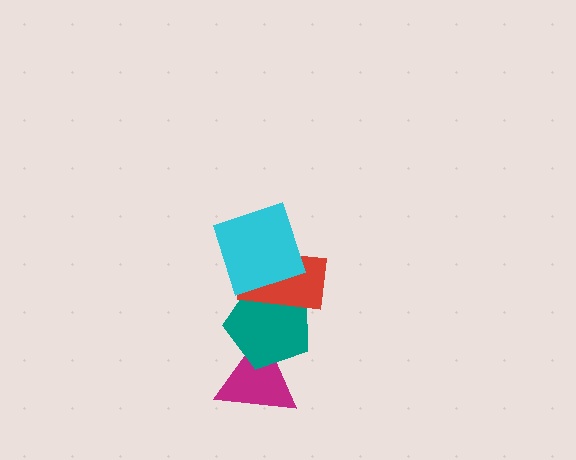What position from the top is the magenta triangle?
The magenta triangle is 4th from the top.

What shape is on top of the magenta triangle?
The teal pentagon is on top of the magenta triangle.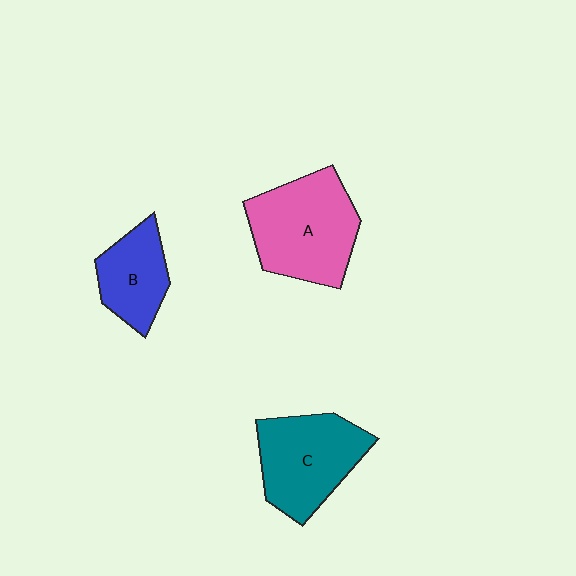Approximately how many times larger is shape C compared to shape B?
Approximately 1.5 times.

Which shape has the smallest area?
Shape B (blue).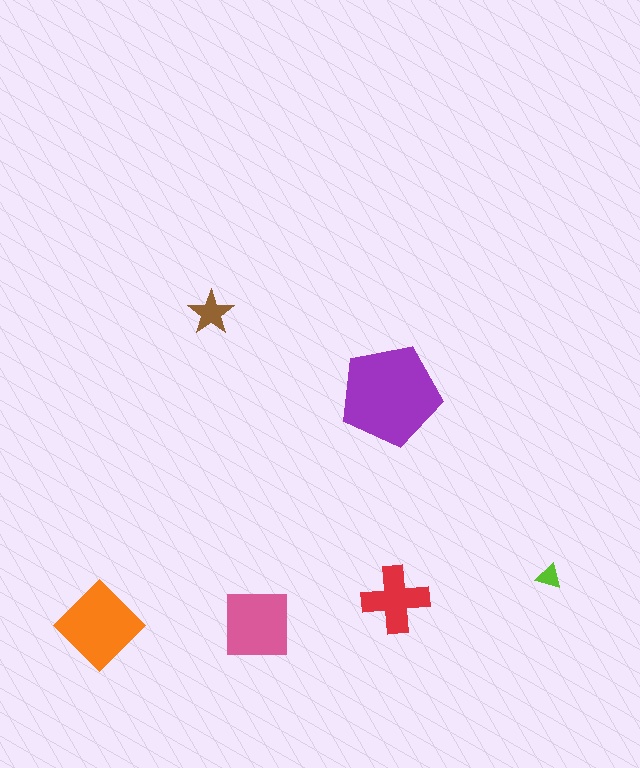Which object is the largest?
The purple pentagon.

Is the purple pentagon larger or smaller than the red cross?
Larger.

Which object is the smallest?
The lime triangle.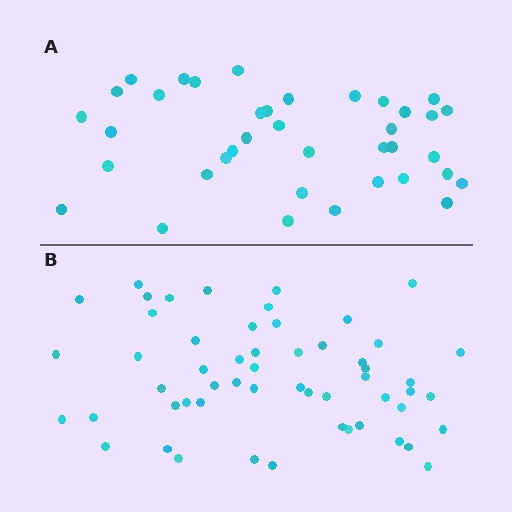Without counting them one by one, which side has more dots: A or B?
Region B (the bottom region) has more dots.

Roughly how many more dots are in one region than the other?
Region B has approximately 15 more dots than region A.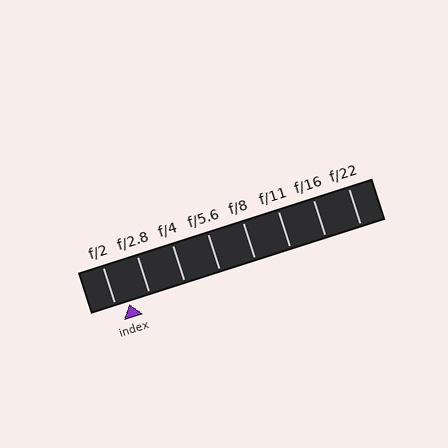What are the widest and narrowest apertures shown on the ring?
The widest aperture shown is f/2 and the narrowest is f/22.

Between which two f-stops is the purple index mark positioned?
The index mark is between f/2 and f/2.8.